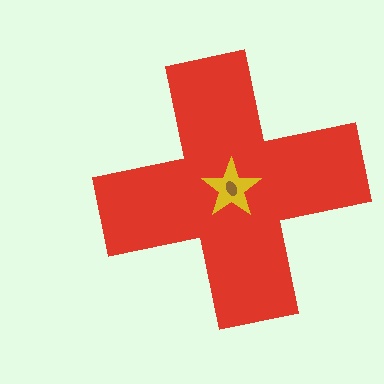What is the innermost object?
The brown ellipse.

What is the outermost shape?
The red cross.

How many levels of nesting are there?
3.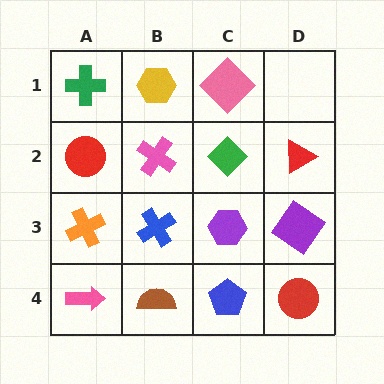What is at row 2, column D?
A red triangle.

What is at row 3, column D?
A purple diamond.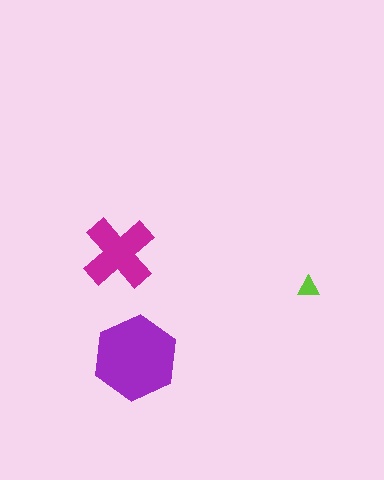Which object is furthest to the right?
The lime triangle is rightmost.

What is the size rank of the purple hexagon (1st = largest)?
1st.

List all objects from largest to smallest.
The purple hexagon, the magenta cross, the lime triangle.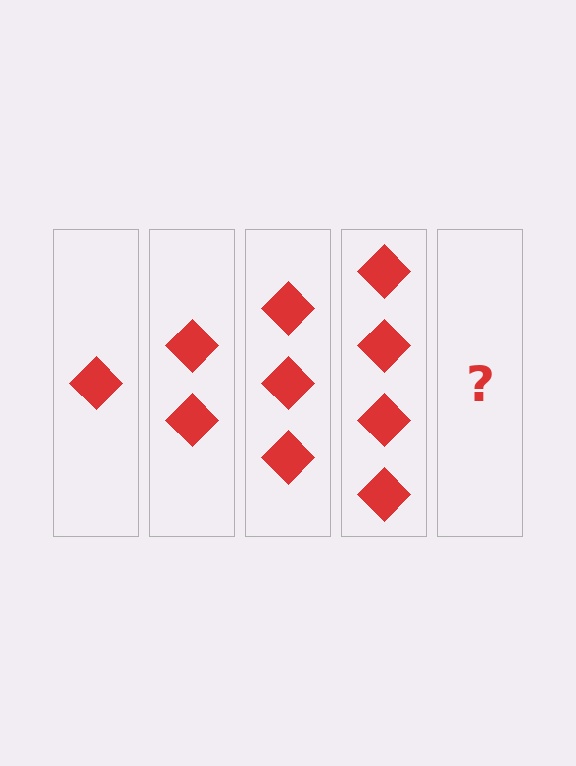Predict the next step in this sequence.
The next step is 5 diamonds.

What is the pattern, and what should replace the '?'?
The pattern is that each step adds one more diamond. The '?' should be 5 diamonds.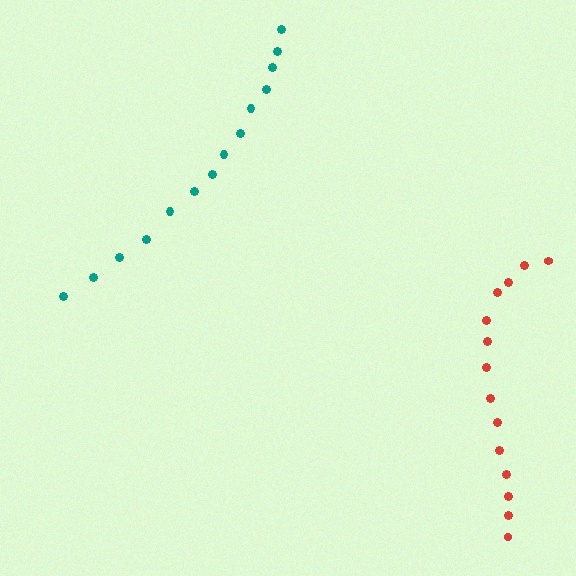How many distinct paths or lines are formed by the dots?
There are 2 distinct paths.